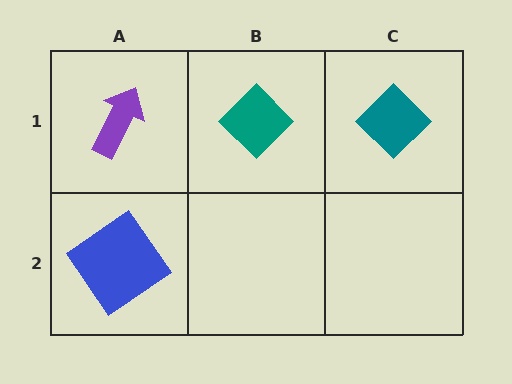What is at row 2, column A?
A blue diamond.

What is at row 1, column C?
A teal diamond.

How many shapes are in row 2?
1 shape.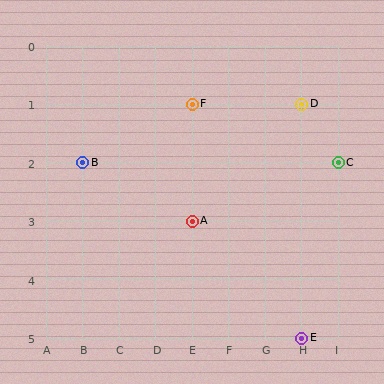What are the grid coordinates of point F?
Point F is at grid coordinates (E, 1).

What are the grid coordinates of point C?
Point C is at grid coordinates (I, 2).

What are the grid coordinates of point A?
Point A is at grid coordinates (E, 3).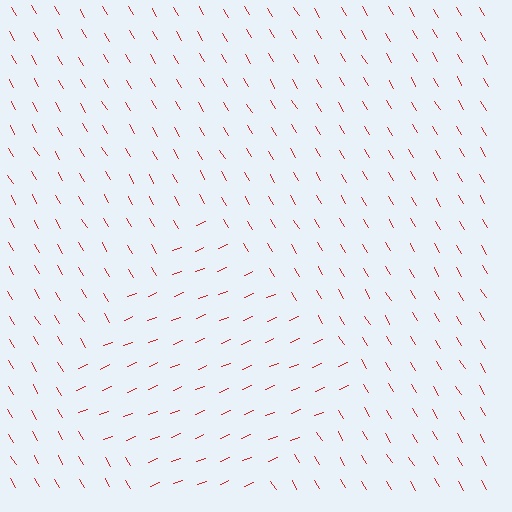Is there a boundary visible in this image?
Yes, there is a texture boundary formed by a change in line orientation.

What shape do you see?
I see a diamond.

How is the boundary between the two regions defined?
The boundary is defined purely by a change in line orientation (approximately 82 degrees difference). All lines are the same color and thickness.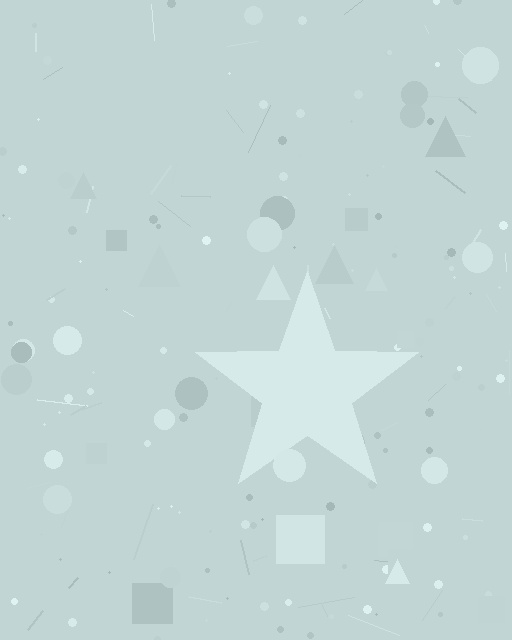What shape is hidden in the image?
A star is hidden in the image.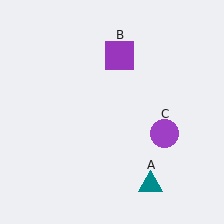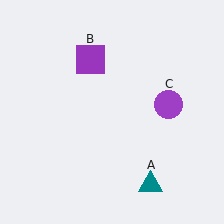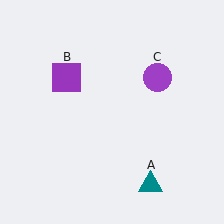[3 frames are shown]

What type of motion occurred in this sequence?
The purple square (object B), purple circle (object C) rotated counterclockwise around the center of the scene.